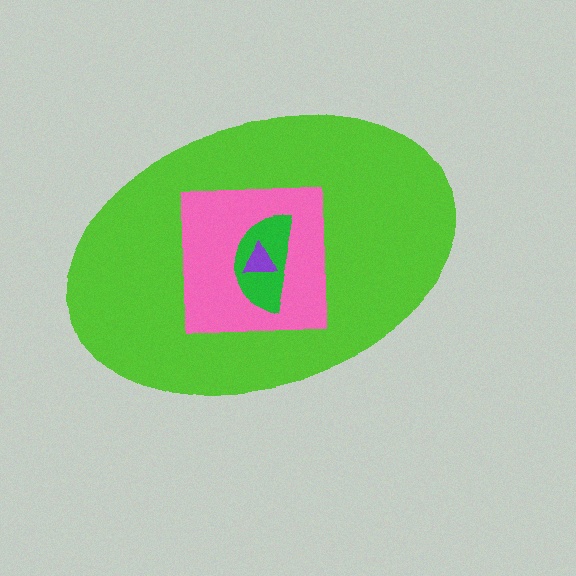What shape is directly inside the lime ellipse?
The pink square.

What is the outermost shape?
The lime ellipse.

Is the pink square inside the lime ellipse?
Yes.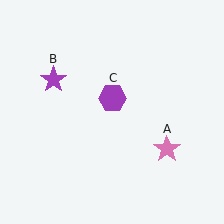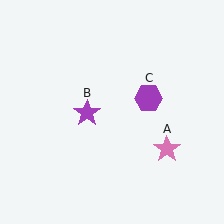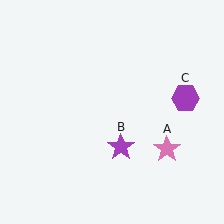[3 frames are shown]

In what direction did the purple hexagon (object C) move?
The purple hexagon (object C) moved right.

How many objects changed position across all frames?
2 objects changed position: purple star (object B), purple hexagon (object C).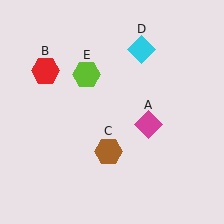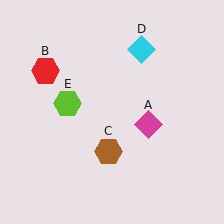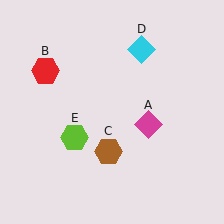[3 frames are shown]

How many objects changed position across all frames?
1 object changed position: lime hexagon (object E).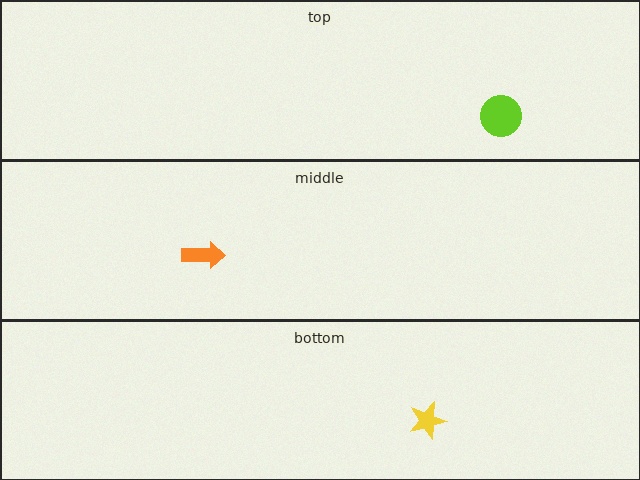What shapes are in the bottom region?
The yellow star.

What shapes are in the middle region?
The orange arrow.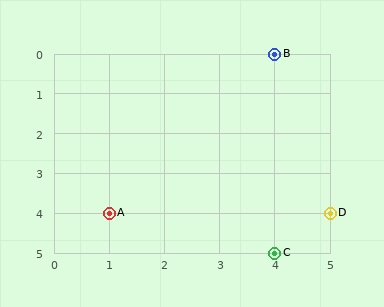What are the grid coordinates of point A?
Point A is at grid coordinates (1, 4).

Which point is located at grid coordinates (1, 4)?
Point A is at (1, 4).